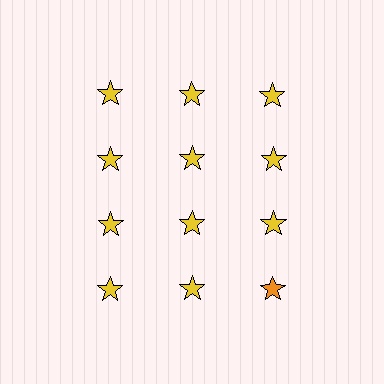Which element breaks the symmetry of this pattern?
The orange star in the fourth row, center column breaks the symmetry. All other shapes are yellow stars.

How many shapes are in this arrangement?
There are 12 shapes arranged in a grid pattern.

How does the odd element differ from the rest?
It has a different color: orange instead of yellow.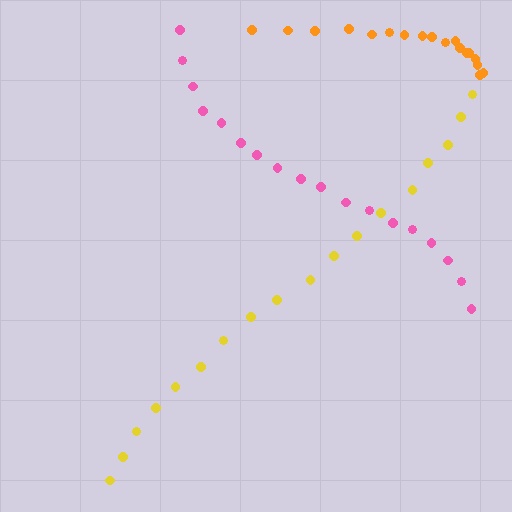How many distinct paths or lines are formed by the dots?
There are 3 distinct paths.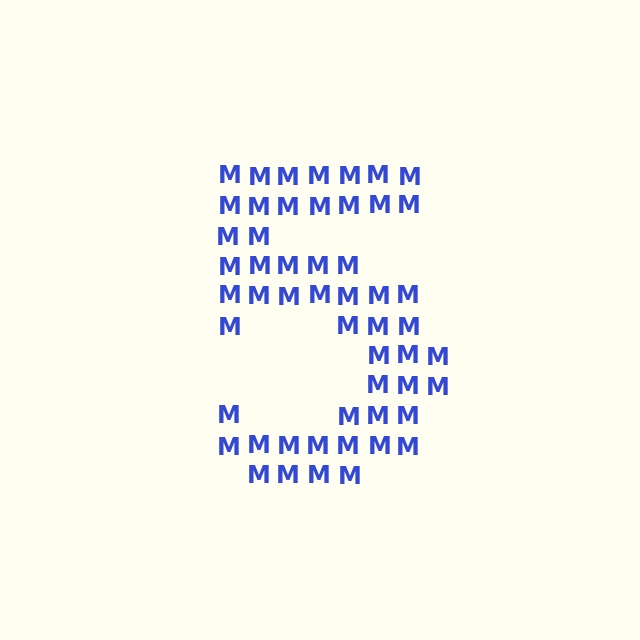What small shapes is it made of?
It is made of small letter M's.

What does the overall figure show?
The overall figure shows the digit 5.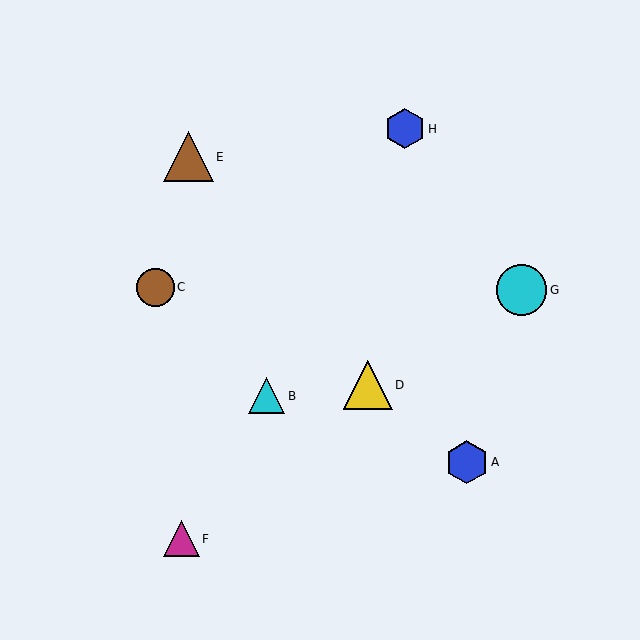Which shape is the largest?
The cyan circle (labeled G) is the largest.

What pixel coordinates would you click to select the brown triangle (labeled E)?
Click at (188, 157) to select the brown triangle E.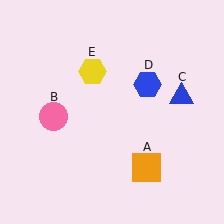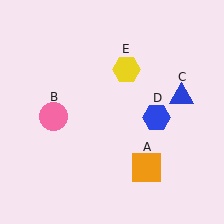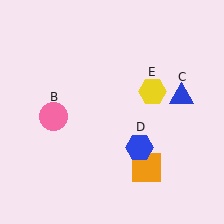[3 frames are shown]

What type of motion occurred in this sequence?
The blue hexagon (object D), yellow hexagon (object E) rotated clockwise around the center of the scene.